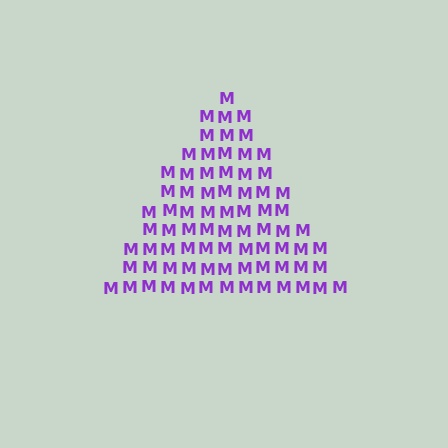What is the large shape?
The large shape is a triangle.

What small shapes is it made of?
It is made of small letter M's.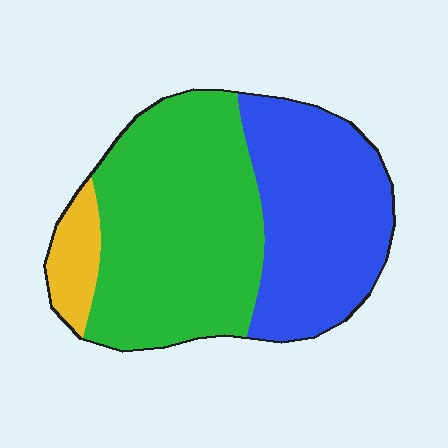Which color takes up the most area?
Green, at roughly 50%.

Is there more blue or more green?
Green.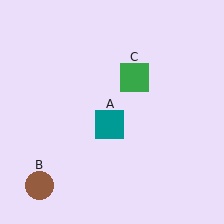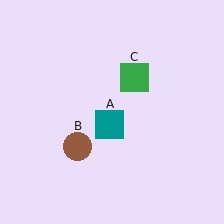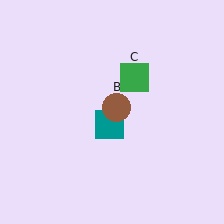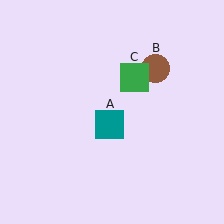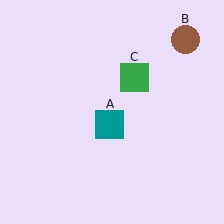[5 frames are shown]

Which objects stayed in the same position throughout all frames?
Teal square (object A) and green square (object C) remained stationary.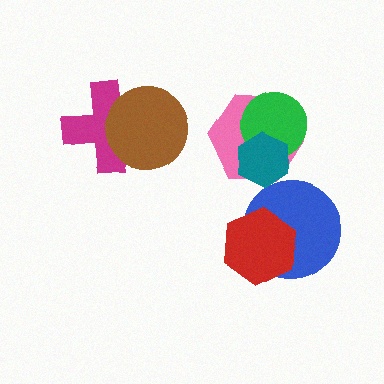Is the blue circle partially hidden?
Yes, it is partially covered by another shape.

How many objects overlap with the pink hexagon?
2 objects overlap with the pink hexagon.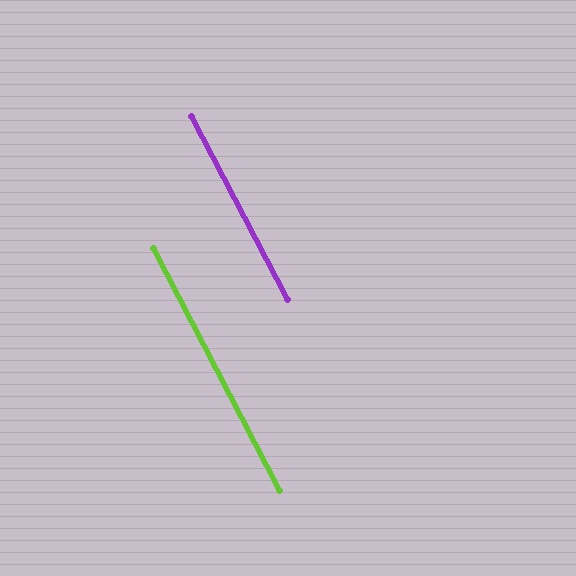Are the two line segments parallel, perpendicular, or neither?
Parallel — their directions differ by only 0.2°.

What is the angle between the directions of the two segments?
Approximately 0 degrees.